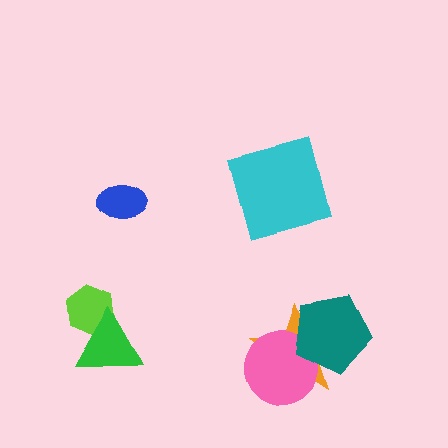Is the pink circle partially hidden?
Yes, it is partially covered by another shape.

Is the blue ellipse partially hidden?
No, no other shape covers it.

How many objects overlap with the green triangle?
1 object overlaps with the green triangle.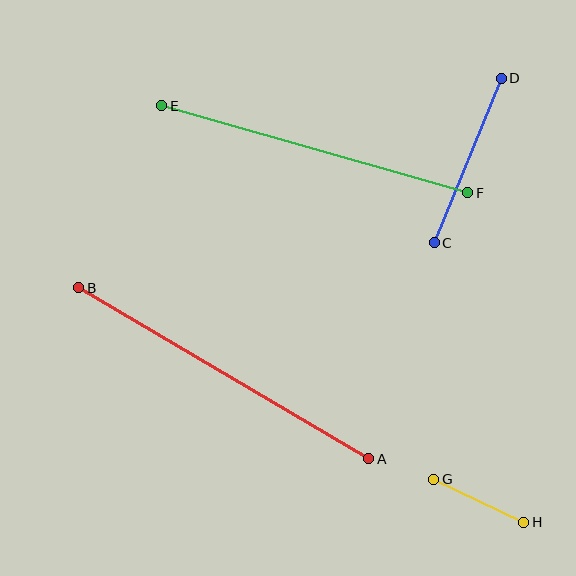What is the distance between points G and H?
The distance is approximately 99 pixels.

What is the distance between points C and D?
The distance is approximately 178 pixels.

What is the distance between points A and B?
The distance is approximately 337 pixels.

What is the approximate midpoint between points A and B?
The midpoint is at approximately (224, 373) pixels.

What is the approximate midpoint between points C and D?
The midpoint is at approximately (468, 161) pixels.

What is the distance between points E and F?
The distance is approximately 318 pixels.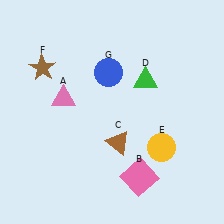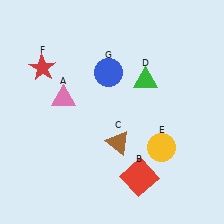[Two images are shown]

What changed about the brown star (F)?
In Image 1, F is brown. In Image 2, it changed to red.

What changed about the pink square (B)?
In Image 1, B is pink. In Image 2, it changed to red.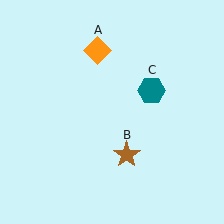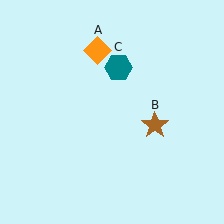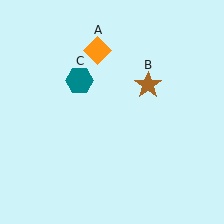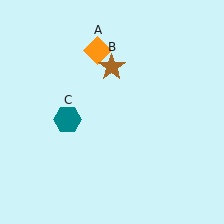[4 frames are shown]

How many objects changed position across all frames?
2 objects changed position: brown star (object B), teal hexagon (object C).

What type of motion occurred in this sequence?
The brown star (object B), teal hexagon (object C) rotated counterclockwise around the center of the scene.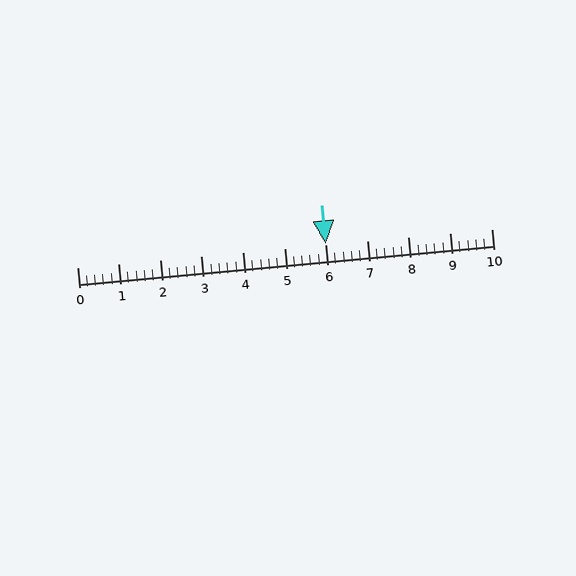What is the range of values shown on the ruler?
The ruler shows values from 0 to 10.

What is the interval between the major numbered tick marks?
The major tick marks are spaced 1 units apart.